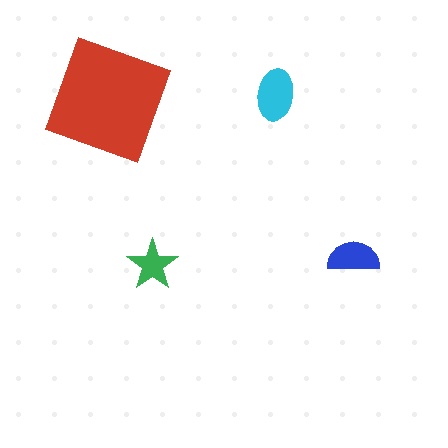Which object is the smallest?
The green star.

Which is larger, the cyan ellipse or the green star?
The cyan ellipse.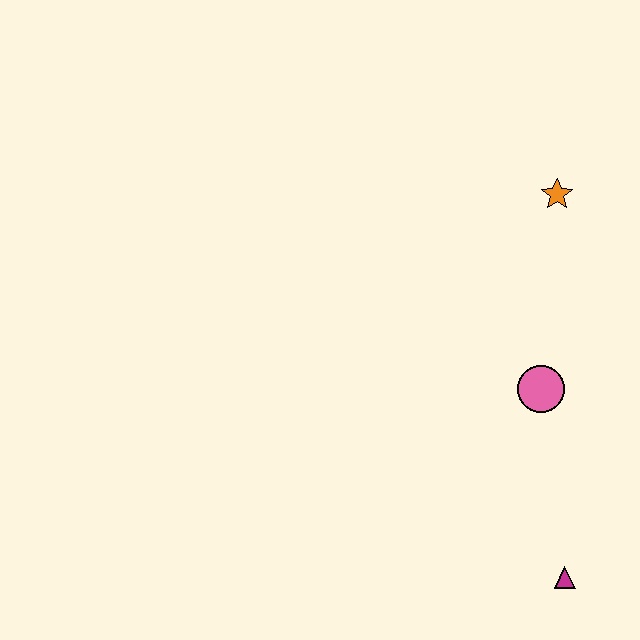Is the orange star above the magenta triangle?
Yes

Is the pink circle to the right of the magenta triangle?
No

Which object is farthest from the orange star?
The magenta triangle is farthest from the orange star.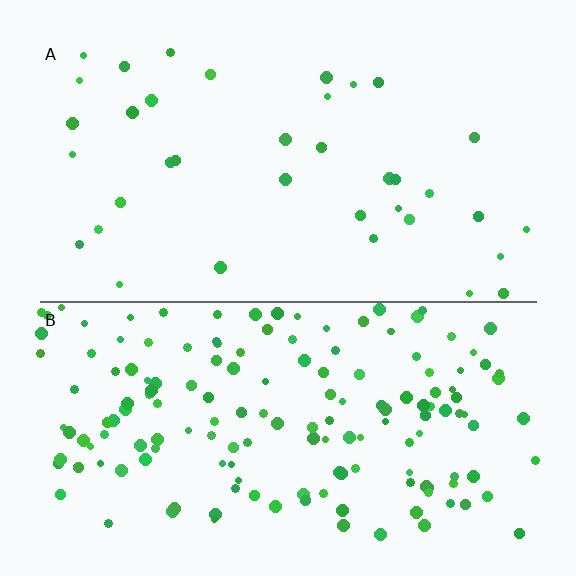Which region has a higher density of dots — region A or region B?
B (the bottom).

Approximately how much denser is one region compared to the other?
Approximately 4.4× — region B over region A.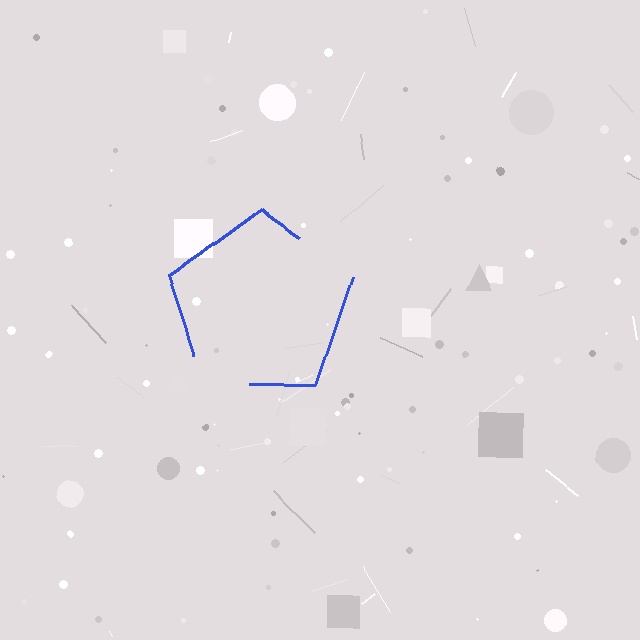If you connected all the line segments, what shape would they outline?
They would outline a pentagon.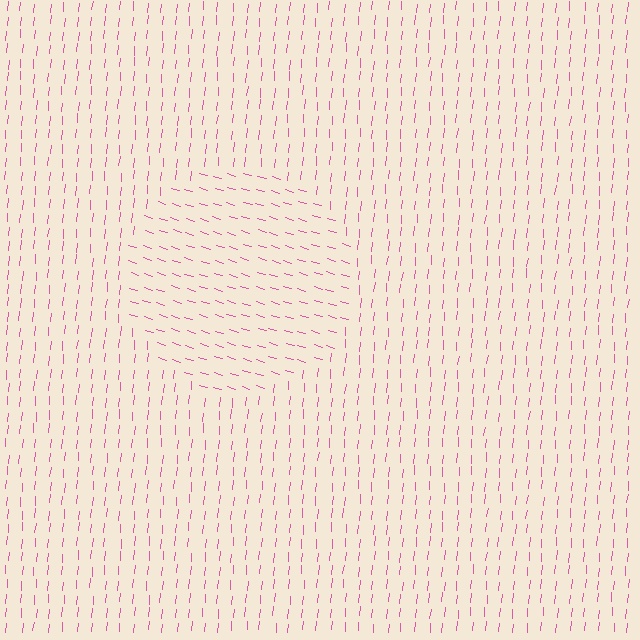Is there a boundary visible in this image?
Yes, there is a texture boundary formed by a change in line orientation.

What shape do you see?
I see a circle.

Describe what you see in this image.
The image is filled with small pink line segments. A circle region in the image has lines oriented differently from the surrounding lines, creating a visible texture boundary.